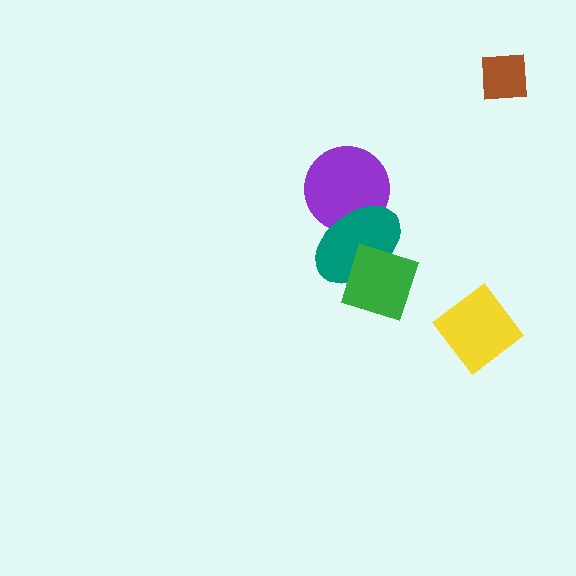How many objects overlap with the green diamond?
1 object overlaps with the green diamond.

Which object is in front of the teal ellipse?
The green diamond is in front of the teal ellipse.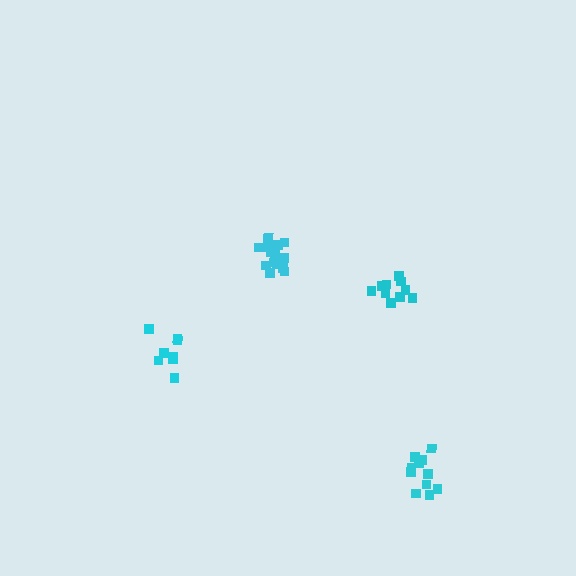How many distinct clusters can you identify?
There are 4 distinct clusters.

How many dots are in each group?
Group 1: 14 dots, Group 2: 10 dots, Group 3: 8 dots, Group 4: 11 dots (43 total).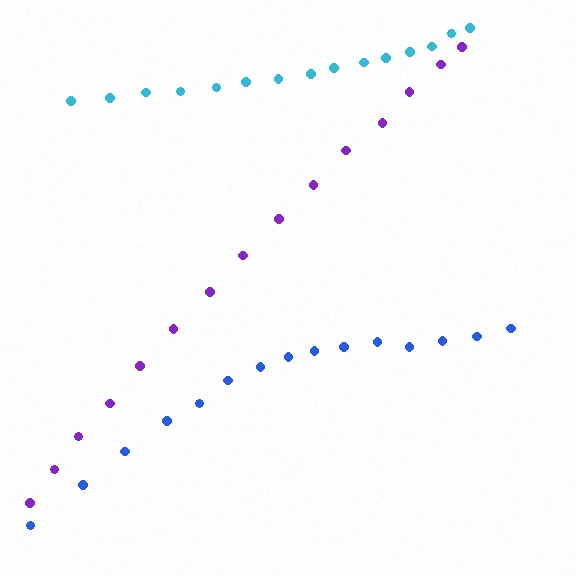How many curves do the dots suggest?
There are 3 distinct paths.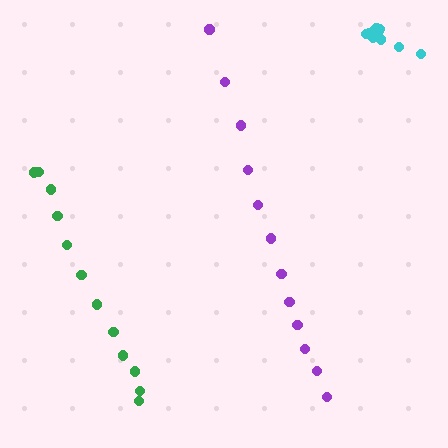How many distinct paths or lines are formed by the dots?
There are 3 distinct paths.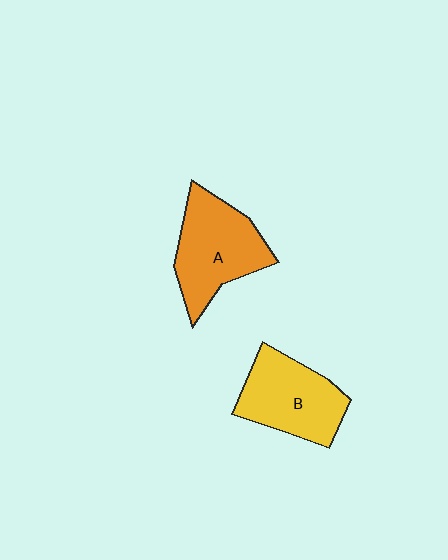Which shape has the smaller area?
Shape B (yellow).